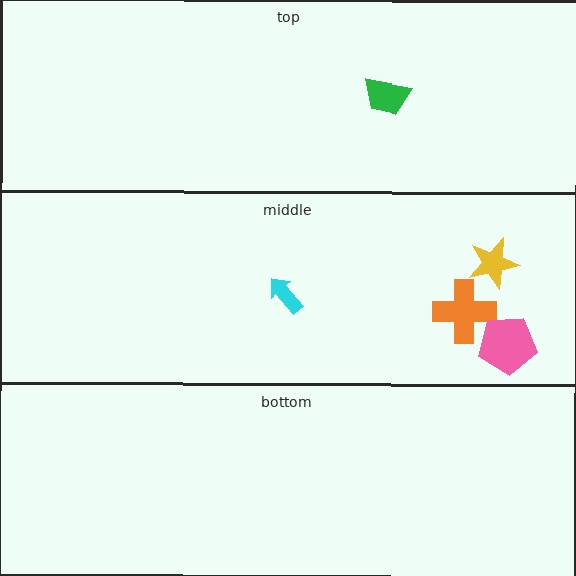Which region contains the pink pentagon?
The middle region.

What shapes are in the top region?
The green trapezoid.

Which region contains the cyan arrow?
The middle region.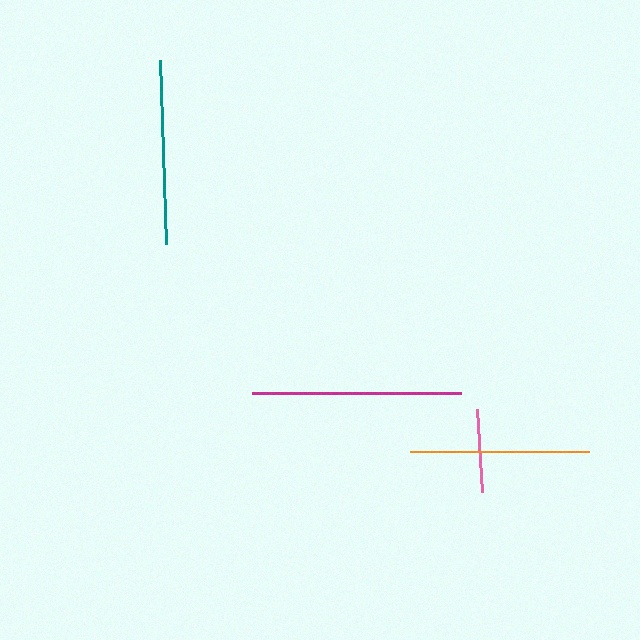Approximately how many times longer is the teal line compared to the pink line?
The teal line is approximately 2.2 times the length of the pink line.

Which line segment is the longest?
The magenta line is the longest at approximately 209 pixels.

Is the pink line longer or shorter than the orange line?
The orange line is longer than the pink line.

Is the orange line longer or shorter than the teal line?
The teal line is longer than the orange line.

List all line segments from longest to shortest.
From longest to shortest: magenta, teal, orange, pink.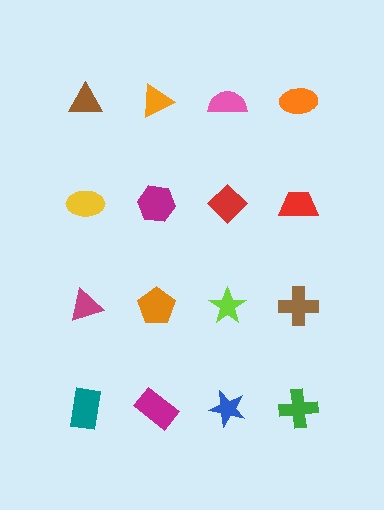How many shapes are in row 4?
4 shapes.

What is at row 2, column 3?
A red diamond.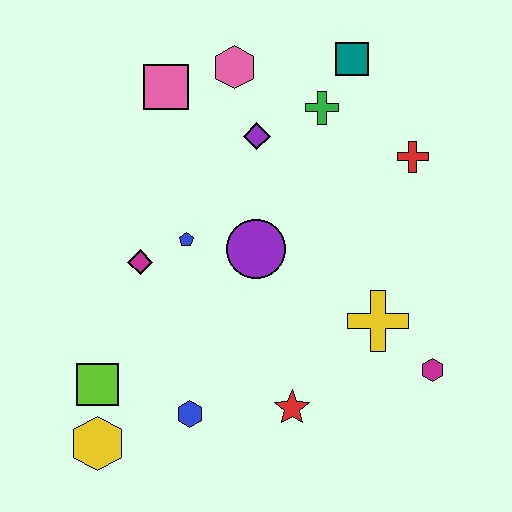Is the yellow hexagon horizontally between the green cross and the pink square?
No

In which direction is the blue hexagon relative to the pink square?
The blue hexagon is below the pink square.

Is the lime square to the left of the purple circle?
Yes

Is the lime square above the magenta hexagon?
No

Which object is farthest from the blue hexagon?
The teal square is farthest from the blue hexagon.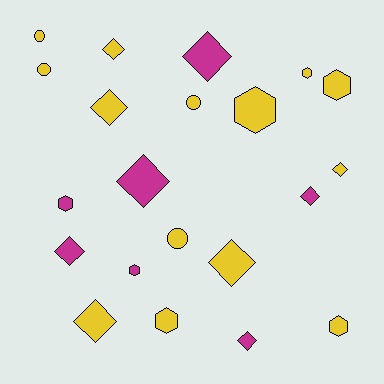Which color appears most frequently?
Yellow, with 14 objects.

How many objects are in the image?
There are 21 objects.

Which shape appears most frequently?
Diamond, with 10 objects.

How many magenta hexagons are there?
There are 2 magenta hexagons.